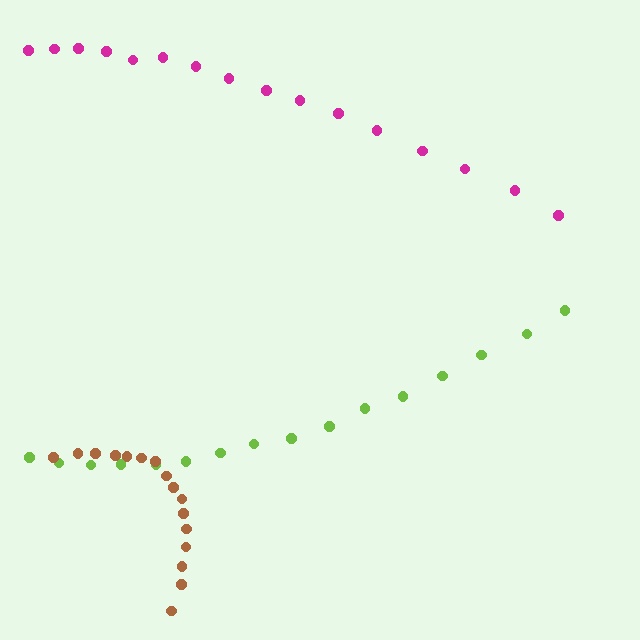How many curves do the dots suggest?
There are 3 distinct paths.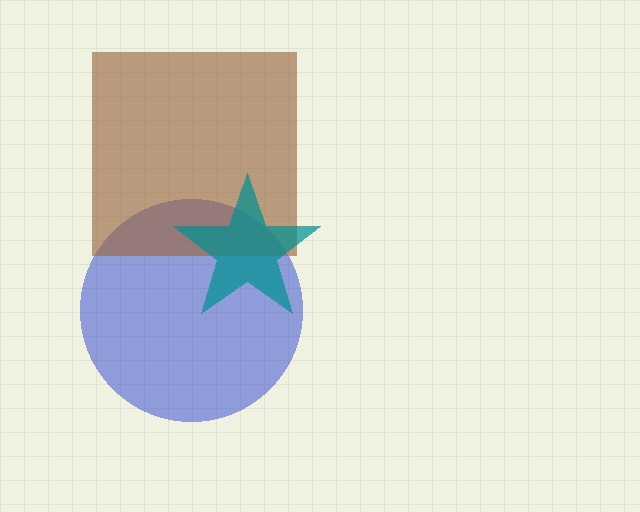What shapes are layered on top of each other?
The layered shapes are: a blue circle, a brown square, a teal star.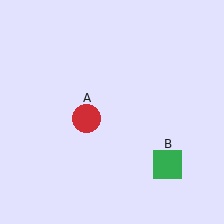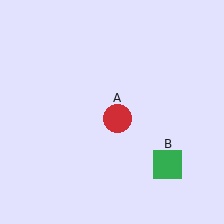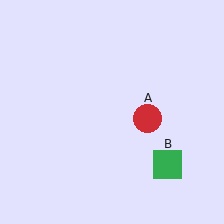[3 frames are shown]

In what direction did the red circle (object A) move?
The red circle (object A) moved right.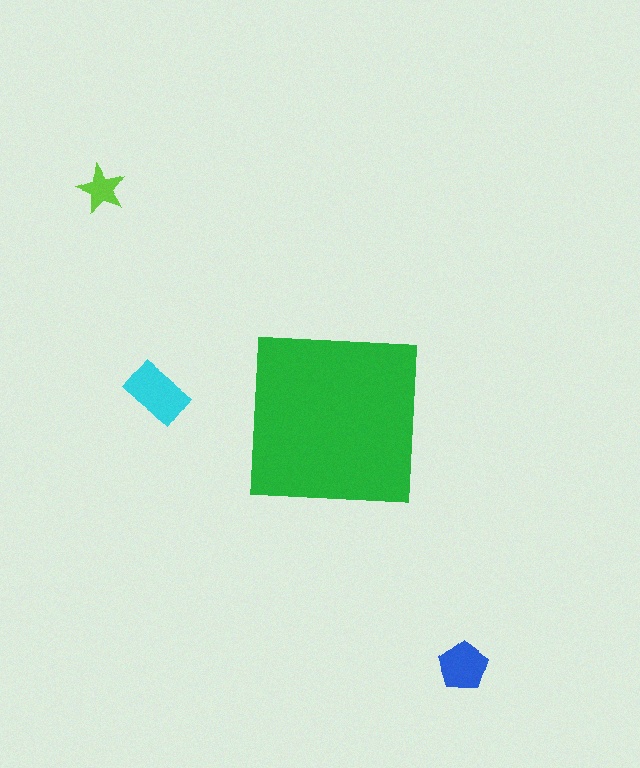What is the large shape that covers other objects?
A green square.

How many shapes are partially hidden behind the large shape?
0 shapes are partially hidden.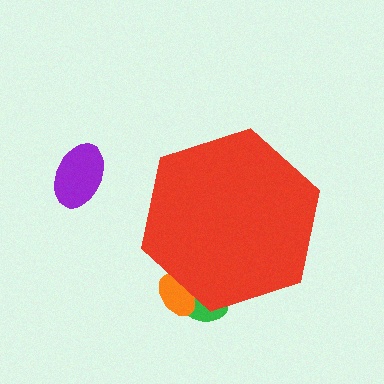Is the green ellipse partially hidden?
Yes, the green ellipse is partially hidden behind the red hexagon.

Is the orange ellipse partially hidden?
Yes, the orange ellipse is partially hidden behind the red hexagon.